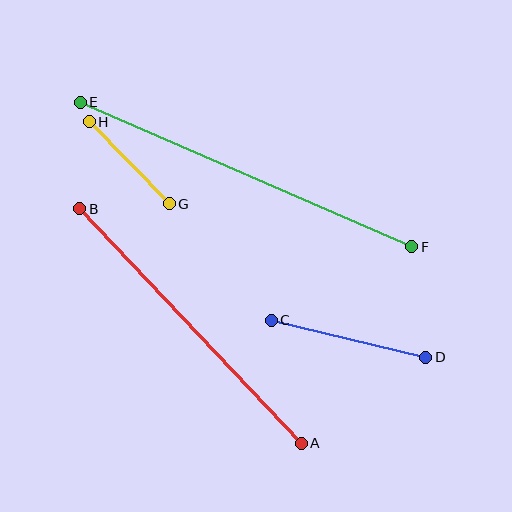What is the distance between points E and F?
The distance is approximately 362 pixels.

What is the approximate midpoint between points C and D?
The midpoint is at approximately (348, 339) pixels.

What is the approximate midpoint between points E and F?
The midpoint is at approximately (246, 175) pixels.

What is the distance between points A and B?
The distance is approximately 323 pixels.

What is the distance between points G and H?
The distance is approximately 115 pixels.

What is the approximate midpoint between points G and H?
The midpoint is at approximately (129, 163) pixels.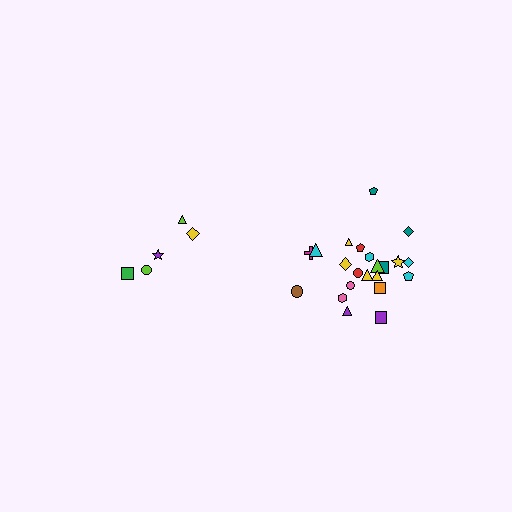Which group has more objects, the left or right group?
The right group.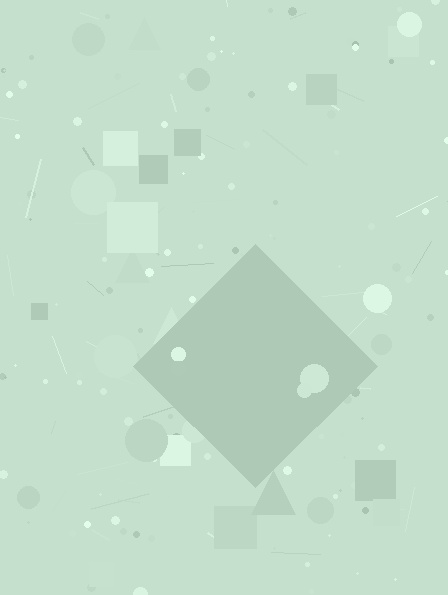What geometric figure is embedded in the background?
A diamond is embedded in the background.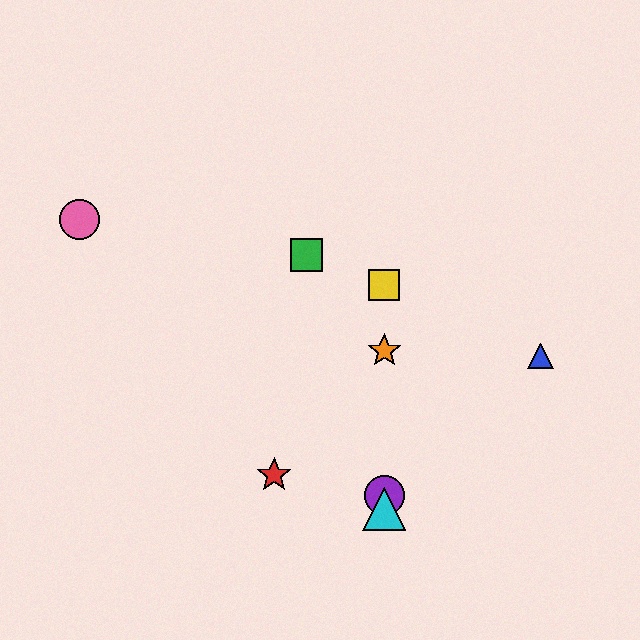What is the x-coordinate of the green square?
The green square is at x≈306.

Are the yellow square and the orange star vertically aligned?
Yes, both are at x≈384.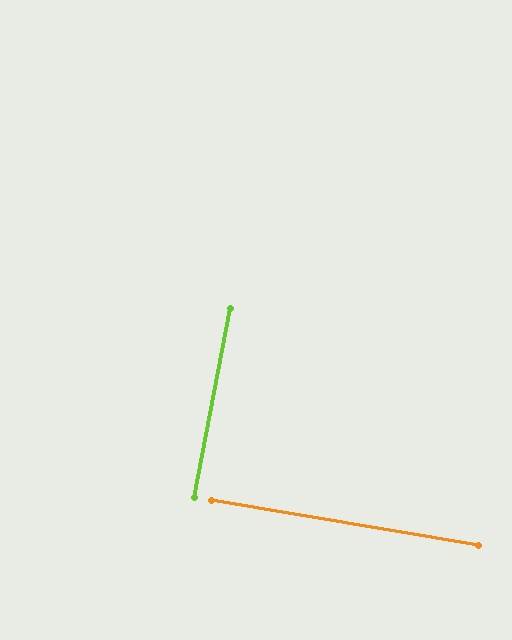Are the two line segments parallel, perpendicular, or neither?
Perpendicular — they meet at approximately 89°.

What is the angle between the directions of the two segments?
Approximately 89 degrees.